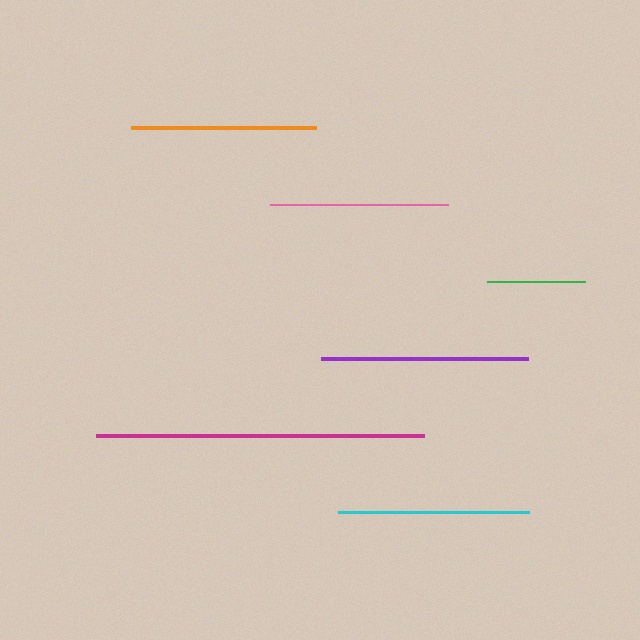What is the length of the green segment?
The green segment is approximately 98 pixels long.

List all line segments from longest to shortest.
From longest to shortest: magenta, purple, cyan, orange, pink, green.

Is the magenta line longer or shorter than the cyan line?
The magenta line is longer than the cyan line.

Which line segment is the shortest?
The green line is the shortest at approximately 98 pixels.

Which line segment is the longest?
The magenta line is the longest at approximately 328 pixels.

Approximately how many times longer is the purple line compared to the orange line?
The purple line is approximately 1.1 times the length of the orange line.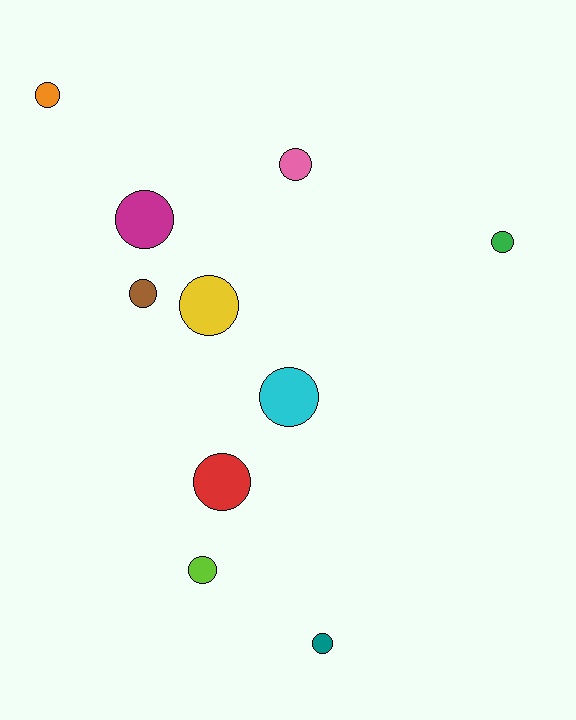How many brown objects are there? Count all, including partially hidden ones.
There is 1 brown object.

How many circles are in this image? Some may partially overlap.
There are 10 circles.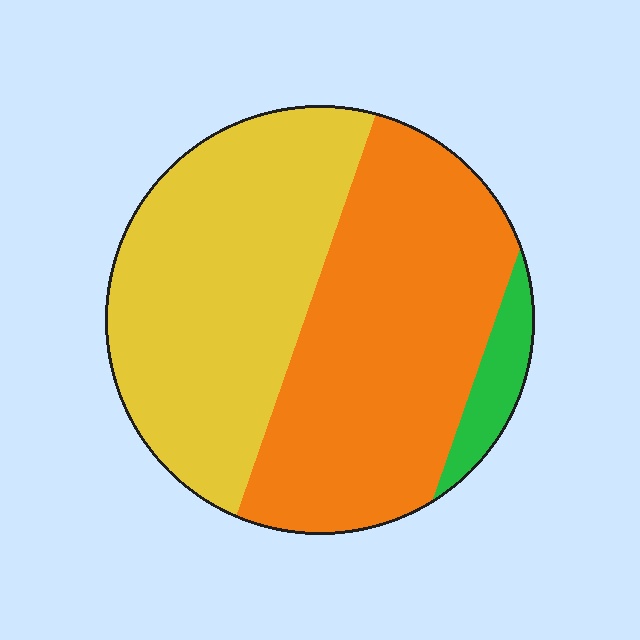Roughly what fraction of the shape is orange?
Orange covers 48% of the shape.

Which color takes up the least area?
Green, at roughly 5%.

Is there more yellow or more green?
Yellow.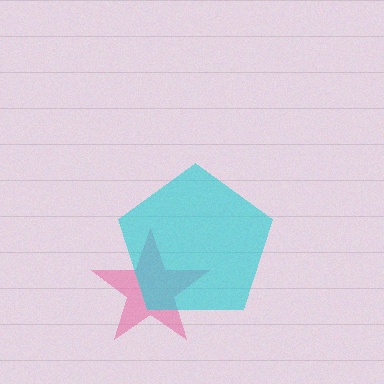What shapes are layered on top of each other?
The layered shapes are: a pink star, a cyan pentagon.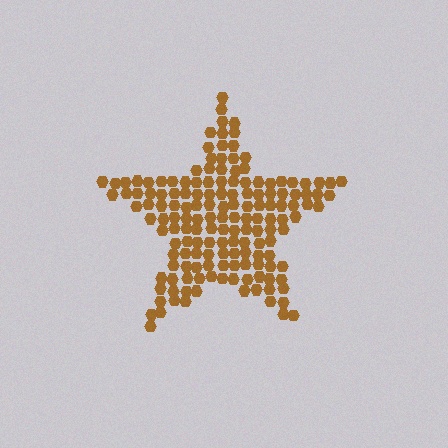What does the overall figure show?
The overall figure shows a star.